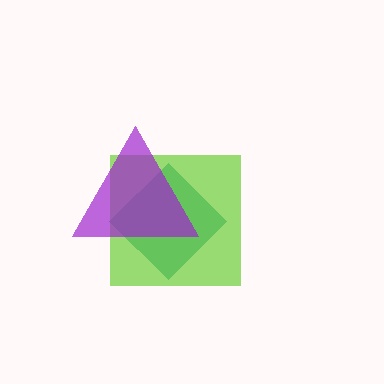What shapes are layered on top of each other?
The layered shapes are: a teal diamond, a lime square, a purple triangle.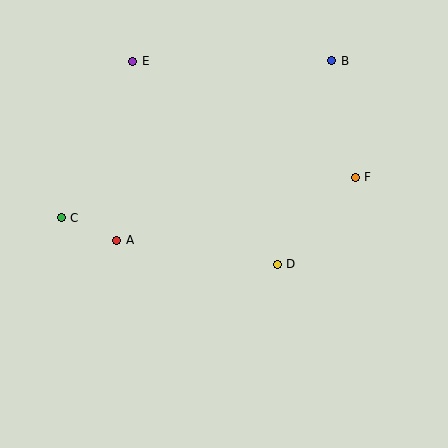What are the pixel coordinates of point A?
Point A is at (117, 240).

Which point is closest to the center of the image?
Point D at (277, 264) is closest to the center.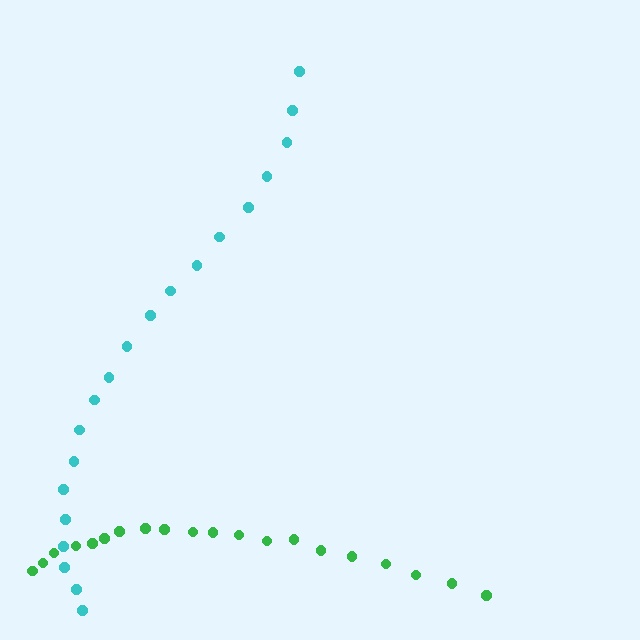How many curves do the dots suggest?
There are 2 distinct paths.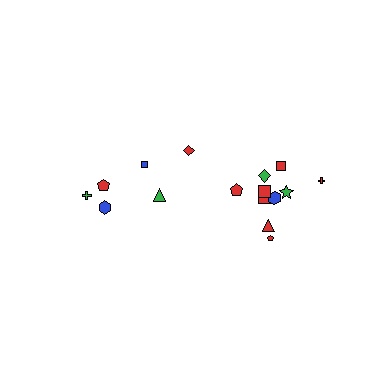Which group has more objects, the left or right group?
The right group.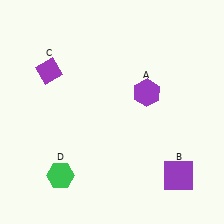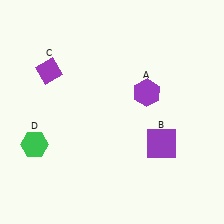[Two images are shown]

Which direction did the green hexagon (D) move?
The green hexagon (D) moved up.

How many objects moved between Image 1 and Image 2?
2 objects moved between the two images.